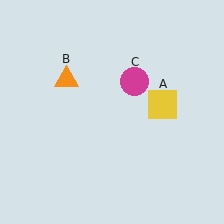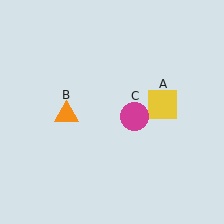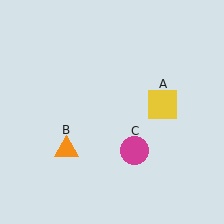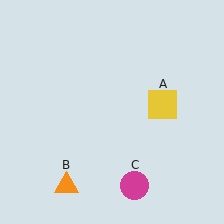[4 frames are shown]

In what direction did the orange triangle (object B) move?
The orange triangle (object B) moved down.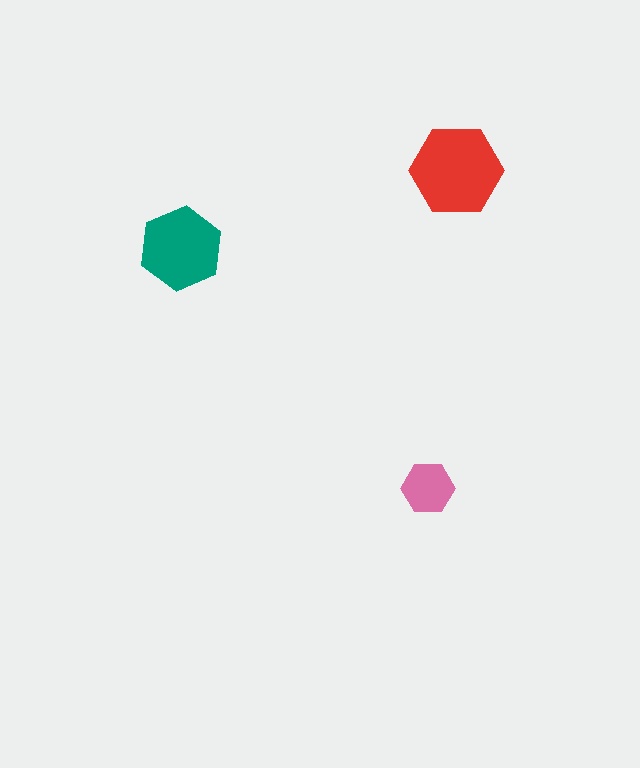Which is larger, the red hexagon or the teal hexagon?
The red one.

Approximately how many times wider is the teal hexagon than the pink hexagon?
About 1.5 times wider.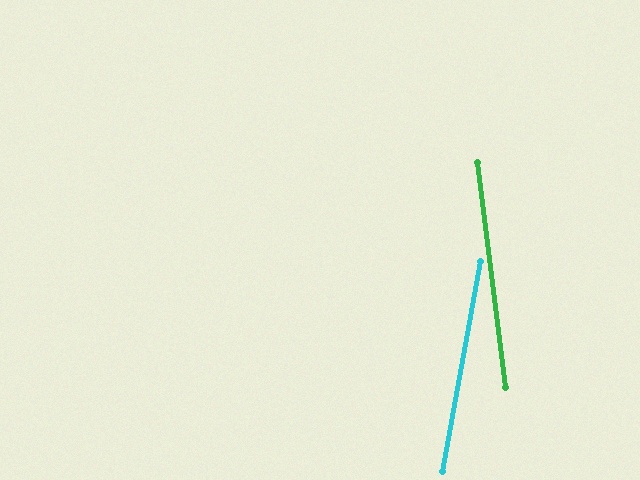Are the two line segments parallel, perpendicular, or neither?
Neither parallel nor perpendicular — they differ by about 17°.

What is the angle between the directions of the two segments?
Approximately 17 degrees.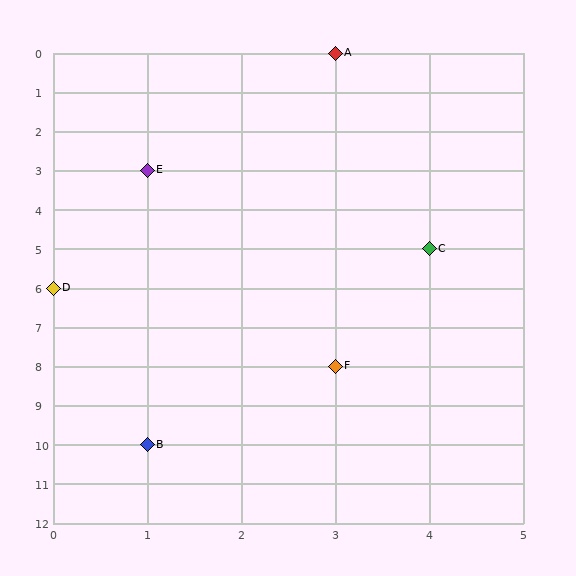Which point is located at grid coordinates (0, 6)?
Point D is at (0, 6).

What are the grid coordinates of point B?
Point B is at grid coordinates (1, 10).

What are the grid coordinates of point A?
Point A is at grid coordinates (3, 0).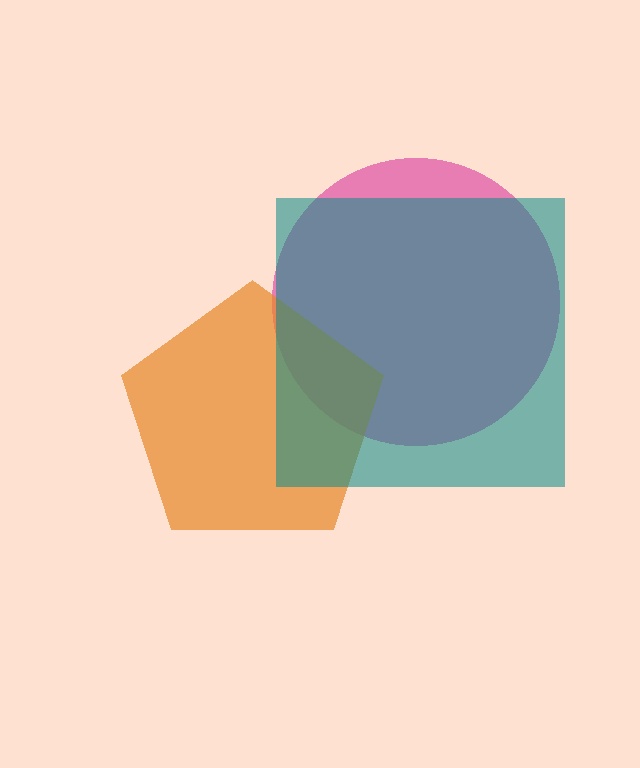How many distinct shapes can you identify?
There are 3 distinct shapes: a magenta circle, an orange pentagon, a teal square.